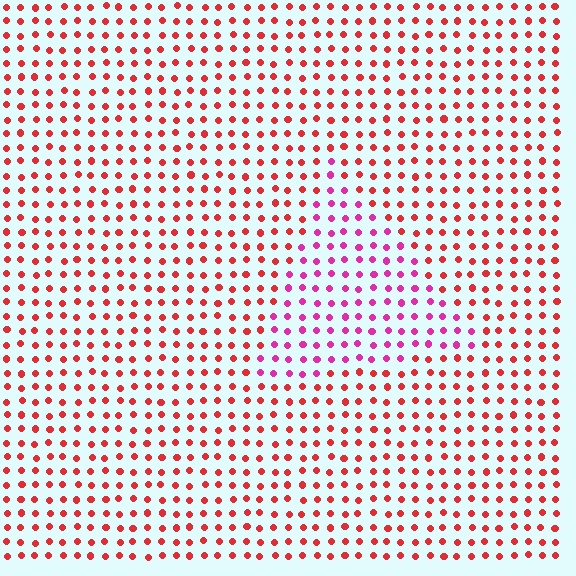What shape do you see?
I see a triangle.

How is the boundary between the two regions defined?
The boundary is defined purely by a slight shift in hue (about 39 degrees). Spacing, size, and orientation are identical on both sides.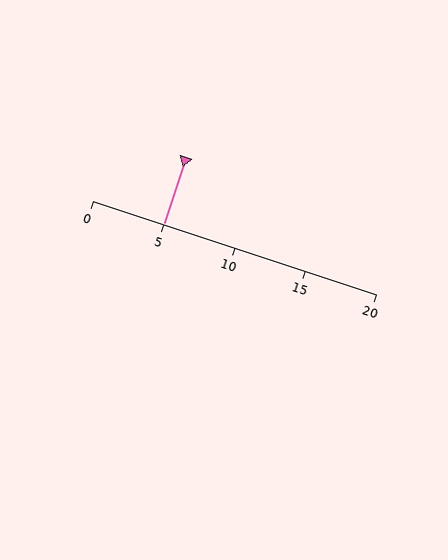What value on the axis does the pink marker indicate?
The marker indicates approximately 5.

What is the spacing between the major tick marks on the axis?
The major ticks are spaced 5 apart.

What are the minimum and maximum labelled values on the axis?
The axis runs from 0 to 20.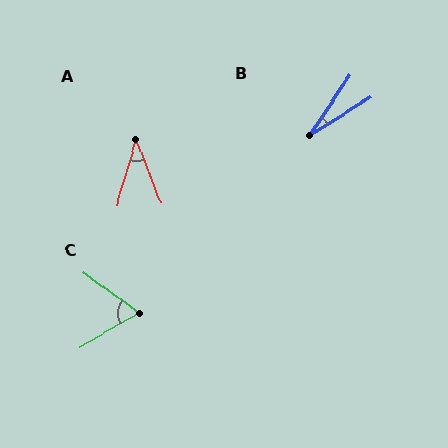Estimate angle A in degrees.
Approximately 37 degrees.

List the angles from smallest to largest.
B (24°), A (37°), C (67°).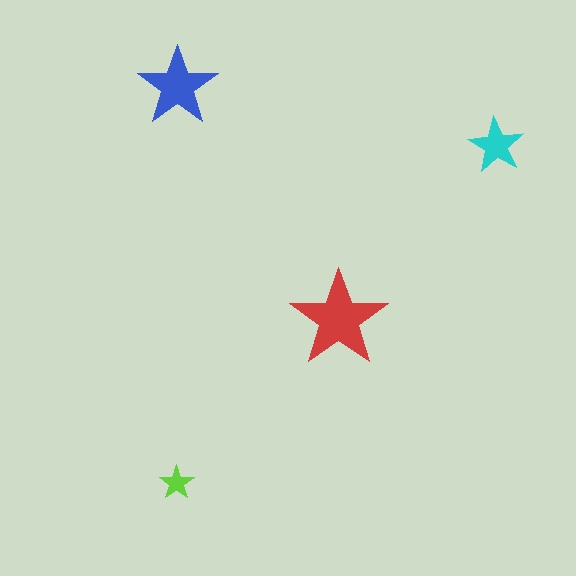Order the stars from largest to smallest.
the red one, the blue one, the cyan one, the lime one.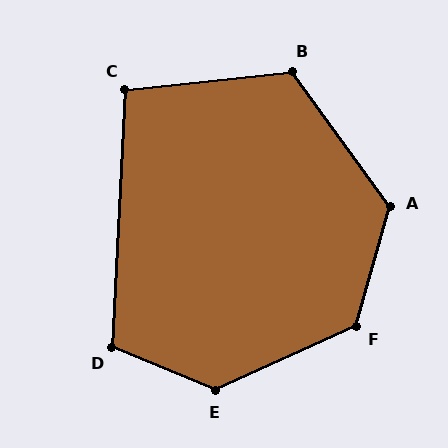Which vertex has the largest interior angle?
E, at approximately 133 degrees.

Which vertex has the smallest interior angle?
C, at approximately 99 degrees.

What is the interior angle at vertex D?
Approximately 110 degrees (obtuse).